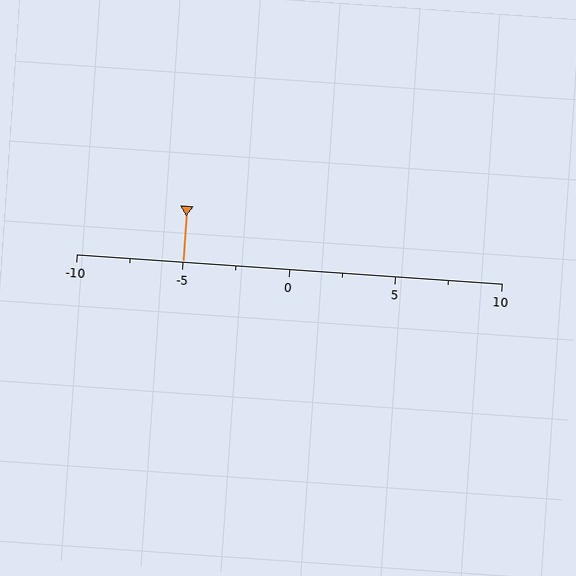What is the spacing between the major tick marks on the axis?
The major ticks are spaced 5 apart.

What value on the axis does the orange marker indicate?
The marker indicates approximately -5.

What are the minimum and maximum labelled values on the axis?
The axis runs from -10 to 10.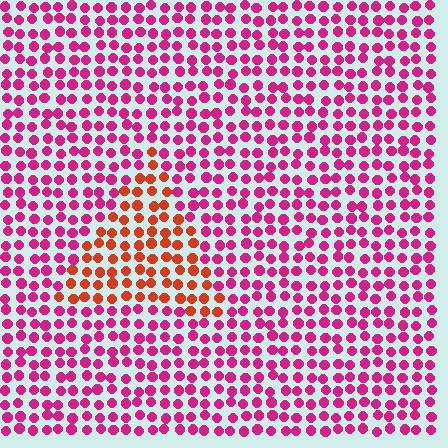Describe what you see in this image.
The image is filled with small magenta elements in a uniform arrangement. A triangle-shaped region is visible where the elements are tinted to a slightly different hue, forming a subtle color boundary.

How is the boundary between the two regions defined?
The boundary is defined purely by a slight shift in hue (about 44 degrees). Spacing, size, and orientation are identical on both sides.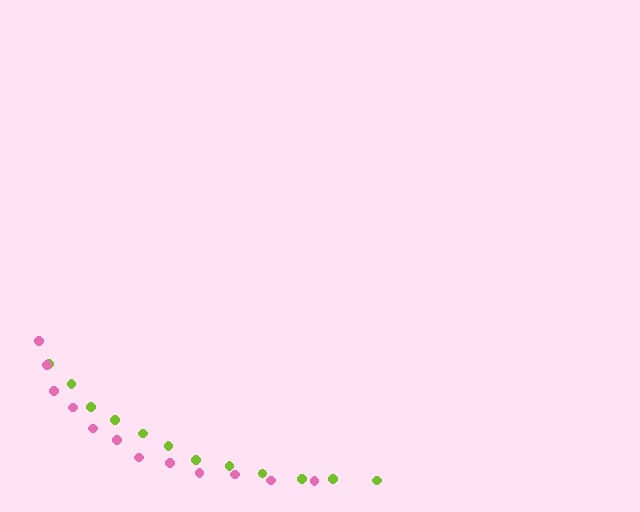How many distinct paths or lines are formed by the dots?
There are 2 distinct paths.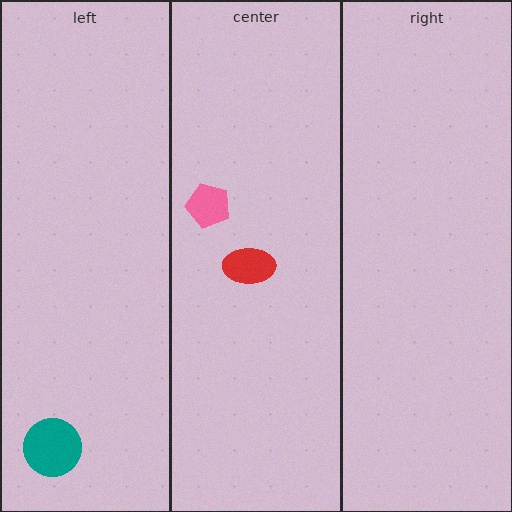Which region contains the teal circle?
The left region.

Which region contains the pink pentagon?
The center region.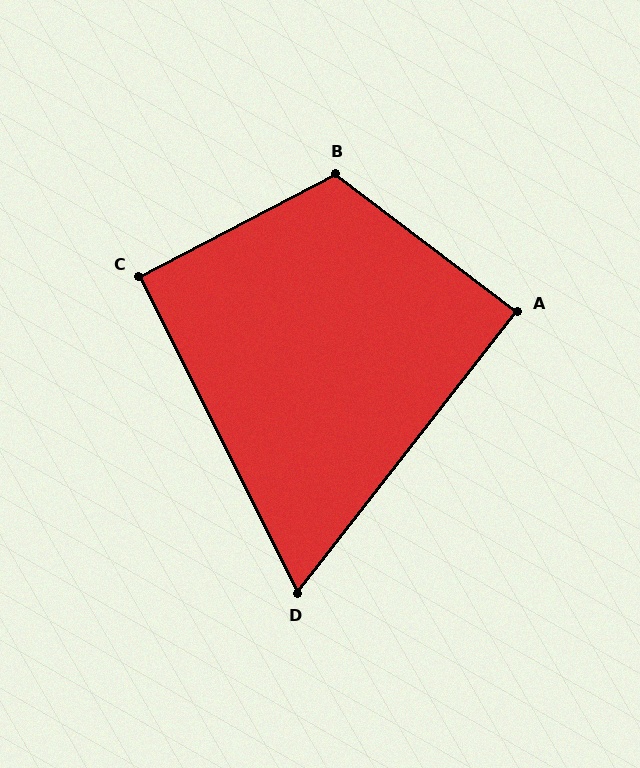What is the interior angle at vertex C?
Approximately 91 degrees (approximately right).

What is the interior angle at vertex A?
Approximately 89 degrees (approximately right).